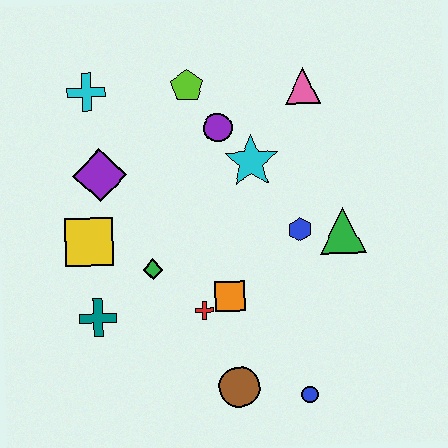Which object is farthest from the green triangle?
The cyan cross is farthest from the green triangle.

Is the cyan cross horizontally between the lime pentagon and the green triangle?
No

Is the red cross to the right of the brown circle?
No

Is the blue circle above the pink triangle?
No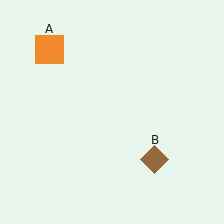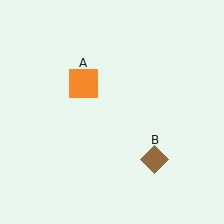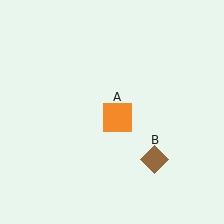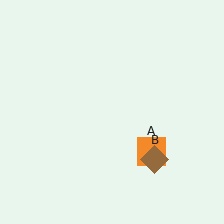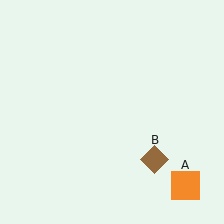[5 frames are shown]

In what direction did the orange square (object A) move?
The orange square (object A) moved down and to the right.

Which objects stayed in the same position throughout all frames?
Brown diamond (object B) remained stationary.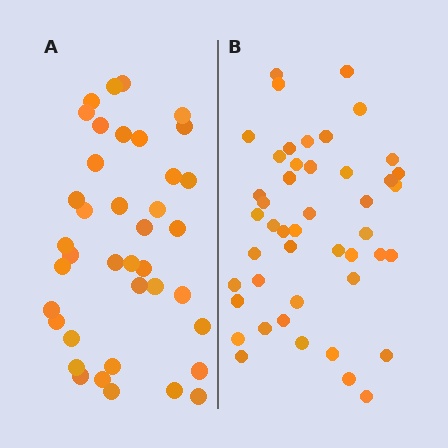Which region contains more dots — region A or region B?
Region B (the right region) has more dots.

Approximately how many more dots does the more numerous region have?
Region B has roughly 8 or so more dots than region A.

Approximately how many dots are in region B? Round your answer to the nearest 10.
About 50 dots. (The exact count is 46, which rounds to 50.)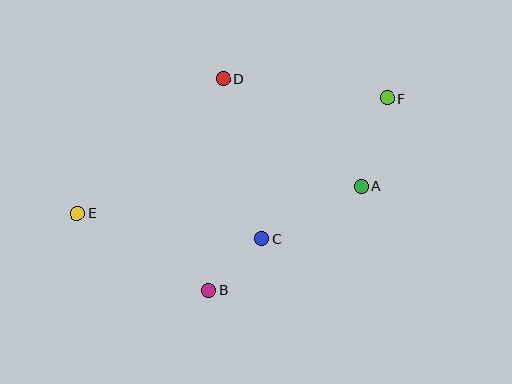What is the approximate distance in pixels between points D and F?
The distance between D and F is approximately 164 pixels.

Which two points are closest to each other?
Points B and C are closest to each other.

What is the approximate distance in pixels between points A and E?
The distance between A and E is approximately 285 pixels.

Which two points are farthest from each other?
Points E and F are farthest from each other.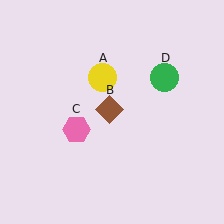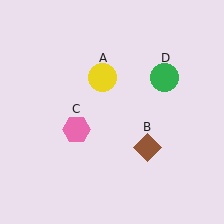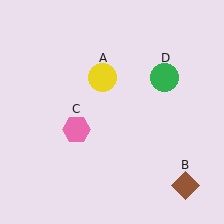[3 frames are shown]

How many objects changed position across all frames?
1 object changed position: brown diamond (object B).